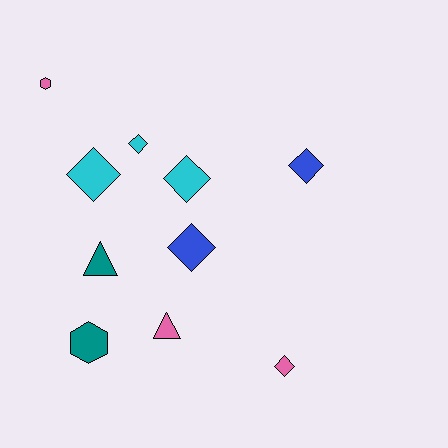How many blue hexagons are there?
There are no blue hexagons.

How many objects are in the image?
There are 10 objects.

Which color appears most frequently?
Cyan, with 3 objects.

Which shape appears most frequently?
Diamond, with 6 objects.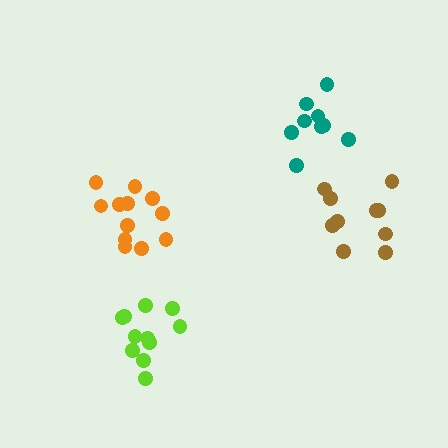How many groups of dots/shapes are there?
There are 4 groups.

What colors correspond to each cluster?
The clusters are colored: brown, teal, orange, lime.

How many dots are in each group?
Group 1: 10 dots, Group 2: 9 dots, Group 3: 12 dots, Group 4: 11 dots (42 total).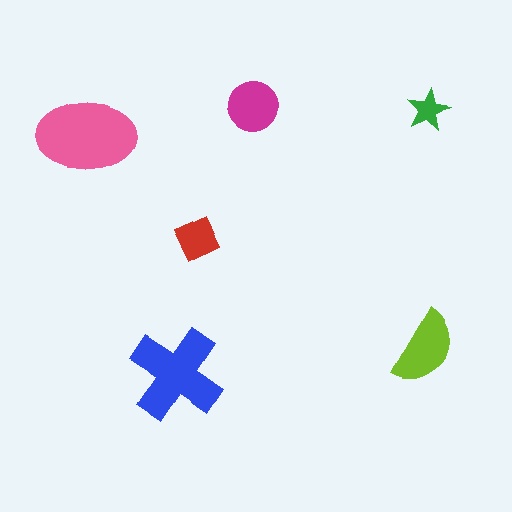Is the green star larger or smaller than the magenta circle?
Smaller.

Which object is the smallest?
The green star.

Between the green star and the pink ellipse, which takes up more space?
The pink ellipse.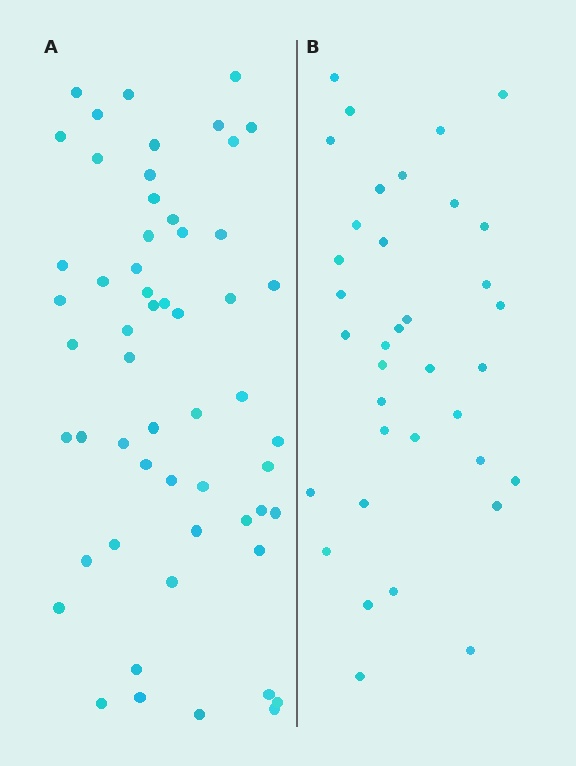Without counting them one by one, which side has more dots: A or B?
Region A (the left region) has more dots.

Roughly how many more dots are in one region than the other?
Region A has approximately 20 more dots than region B.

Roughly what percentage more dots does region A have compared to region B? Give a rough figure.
About 55% more.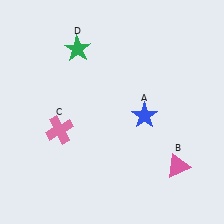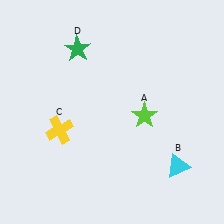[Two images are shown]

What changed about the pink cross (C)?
In Image 1, C is pink. In Image 2, it changed to yellow.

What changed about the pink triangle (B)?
In Image 1, B is pink. In Image 2, it changed to cyan.